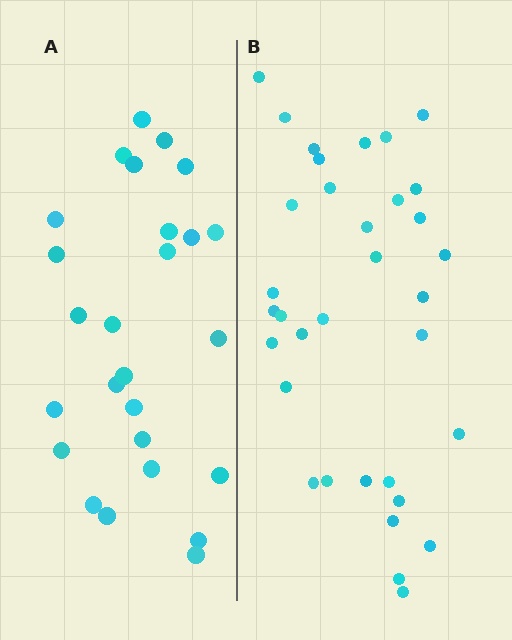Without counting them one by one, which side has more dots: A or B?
Region B (the right region) has more dots.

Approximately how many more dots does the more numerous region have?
Region B has roughly 8 or so more dots than region A.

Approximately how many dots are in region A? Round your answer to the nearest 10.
About 30 dots. (The exact count is 26, which rounds to 30.)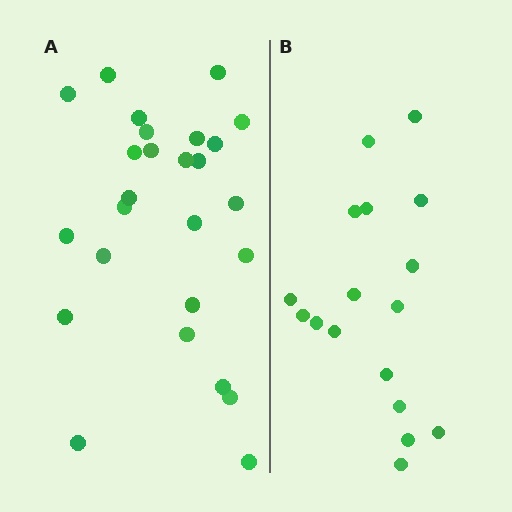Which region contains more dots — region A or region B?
Region A (the left region) has more dots.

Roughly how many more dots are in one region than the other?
Region A has roughly 8 or so more dots than region B.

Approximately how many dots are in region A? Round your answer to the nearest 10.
About 30 dots. (The exact count is 26, which rounds to 30.)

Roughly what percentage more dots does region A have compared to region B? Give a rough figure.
About 55% more.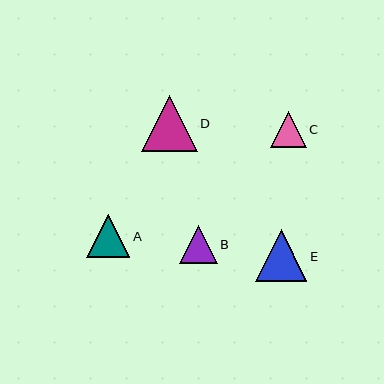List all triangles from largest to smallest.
From largest to smallest: D, E, A, B, C.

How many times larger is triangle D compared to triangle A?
Triangle D is approximately 1.3 times the size of triangle A.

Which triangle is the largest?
Triangle D is the largest with a size of approximately 56 pixels.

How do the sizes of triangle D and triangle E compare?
Triangle D and triangle E are approximately the same size.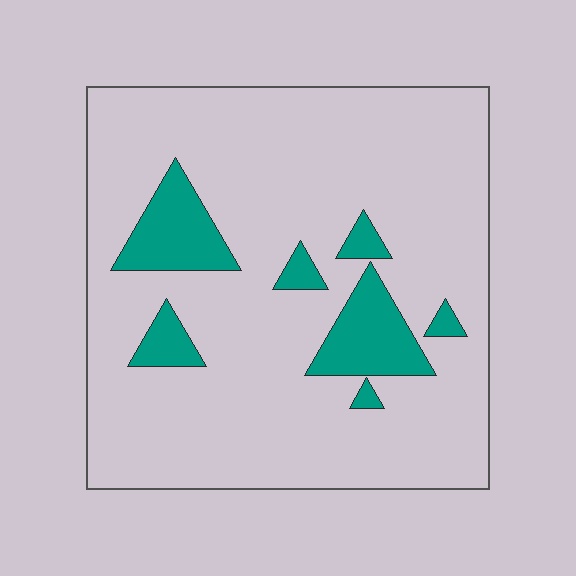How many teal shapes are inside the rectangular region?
7.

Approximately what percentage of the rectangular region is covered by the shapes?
Approximately 15%.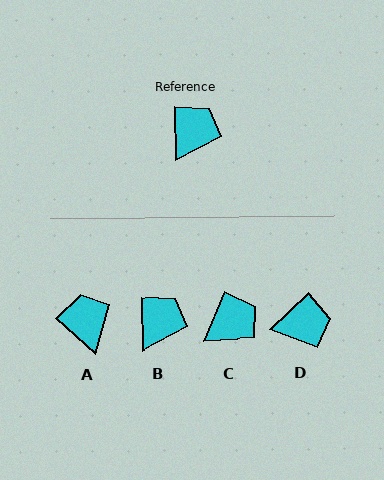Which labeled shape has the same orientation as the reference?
B.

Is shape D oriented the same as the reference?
No, it is off by about 47 degrees.